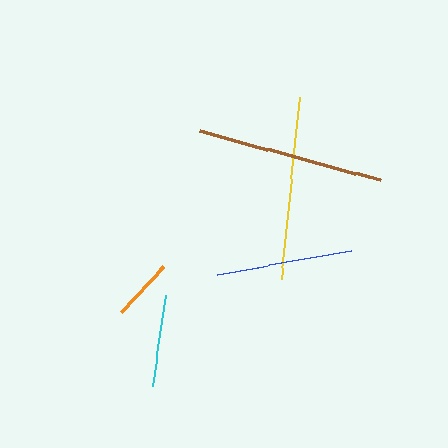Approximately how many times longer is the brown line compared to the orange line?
The brown line is approximately 3.0 times the length of the orange line.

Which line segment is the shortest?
The orange line is the shortest at approximately 63 pixels.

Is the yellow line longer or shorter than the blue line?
The yellow line is longer than the blue line.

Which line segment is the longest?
The brown line is the longest at approximately 187 pixels.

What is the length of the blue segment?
The blue segment is approximately 138 pixels long.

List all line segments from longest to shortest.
From longest to shortest: brown, yellow, blue, cyan, orange.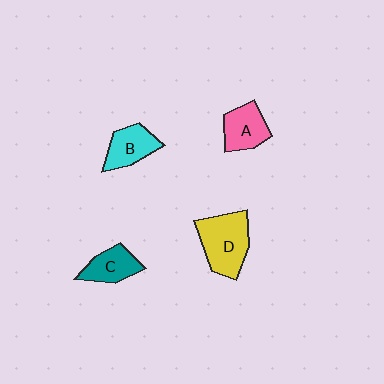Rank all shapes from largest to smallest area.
From largest to smallest: D (yellow), B (cyan), A (pink), C (teal).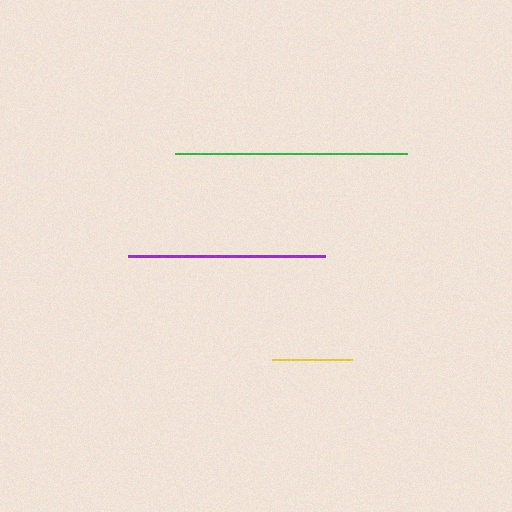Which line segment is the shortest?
The yellow line is the shortest at approximately 80 pixels.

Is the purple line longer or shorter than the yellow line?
The purple line is longer than the yellow line.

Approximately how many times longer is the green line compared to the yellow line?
The green line is approximately 2.9 times the length of the yellow line.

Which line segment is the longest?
The green line is the longest at approximately 232 pixels.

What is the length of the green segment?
The green segment is approximately 232 pixels long.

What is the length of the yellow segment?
The yellow segment is approximately 80 pixels long.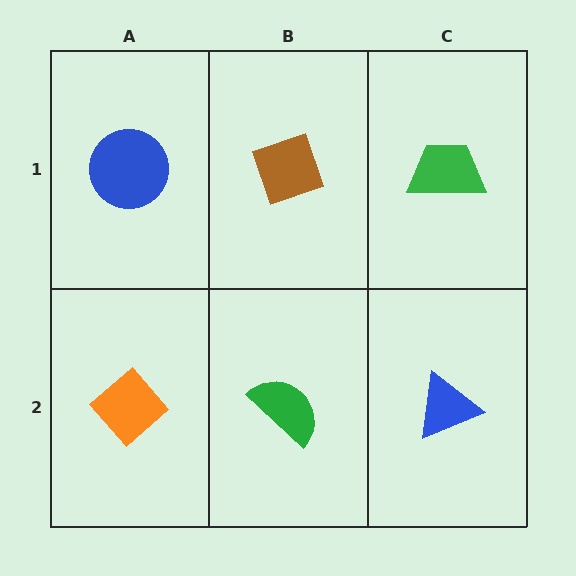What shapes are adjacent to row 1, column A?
An orange diamond (row 2, column A), a brown diamond (row 1, column B).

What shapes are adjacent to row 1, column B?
A green semicircle (row 2, column B), a blue circle (row 1, column A), a green trapezoid (row 1, column C).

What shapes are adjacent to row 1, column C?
A blue triangle (row 2, column C), a brown diamond (row 1, column B).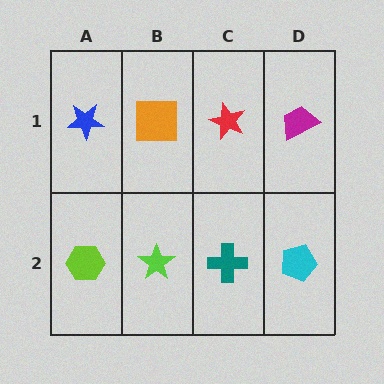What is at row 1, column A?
A blue star.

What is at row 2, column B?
A lime star.